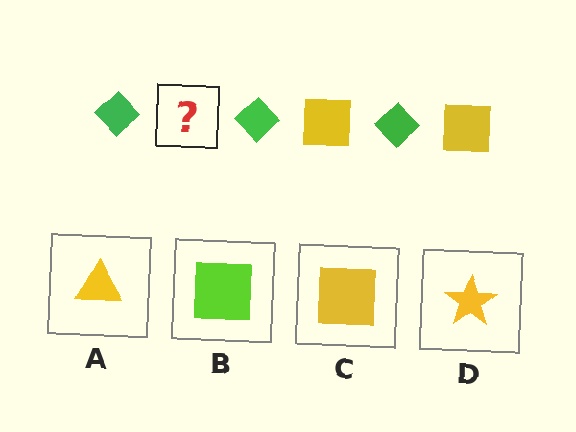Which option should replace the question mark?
Option C.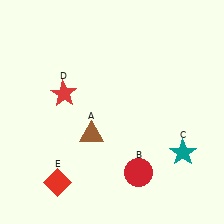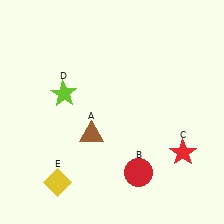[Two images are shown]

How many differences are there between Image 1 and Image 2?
There are 3 differences between the two images.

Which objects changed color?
C changed from teal to red. D changed from red to lime. E changed from red to yellow.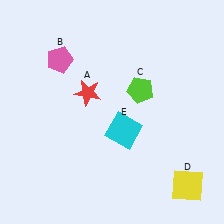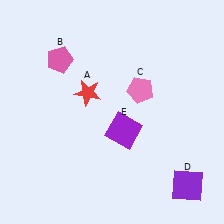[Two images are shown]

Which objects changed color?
C changed from lime to pink. D changed from yellow to purple. E changed from cyan to purple.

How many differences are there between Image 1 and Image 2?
There are 3 differences between the two images.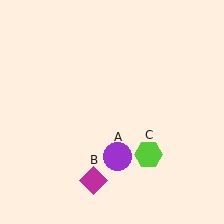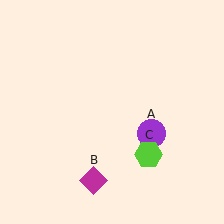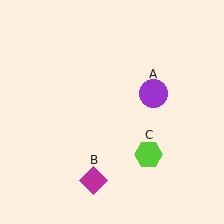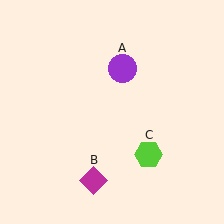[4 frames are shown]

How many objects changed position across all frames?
1 object changed position: purple circle (object A).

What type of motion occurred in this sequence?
The purple circle (object A) rotated counterclockwise around the center of the scene.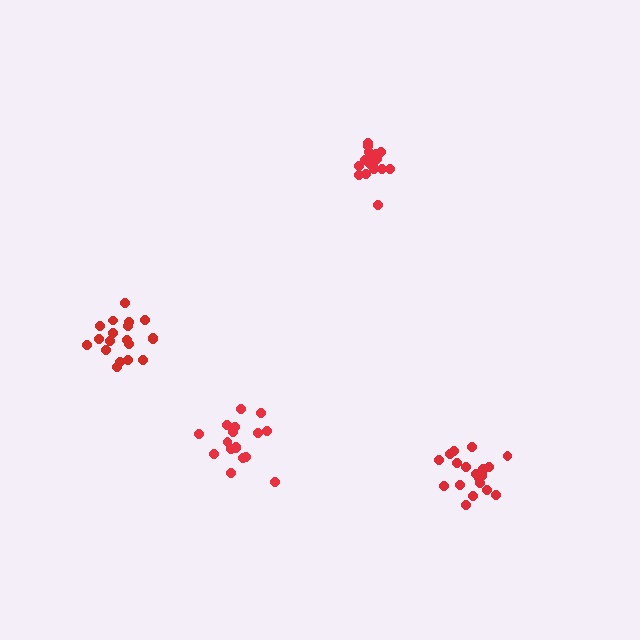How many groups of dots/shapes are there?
There are 4 groups.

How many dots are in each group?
Group 1: 20 dots, Group 2: 17 dots, Group 3: 18 dots, Group 4: 19 dots (74 total).